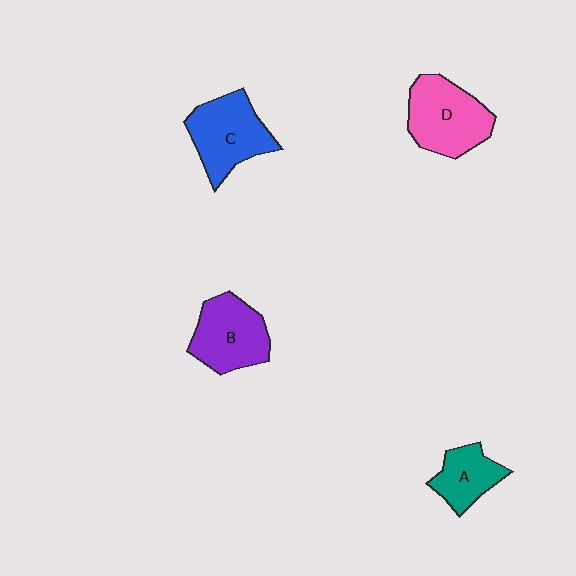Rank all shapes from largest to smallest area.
From largest to smallest: D (pink), C (blue), B (purple), A (teal).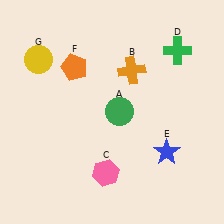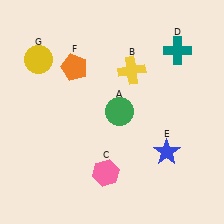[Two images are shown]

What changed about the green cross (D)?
In Image 1, D is green. In Image 2, it changed to teal.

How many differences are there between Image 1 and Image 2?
There are 2 differences between the two images.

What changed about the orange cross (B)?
In Image 1, B is orange. In Image 2, it changed to yellow.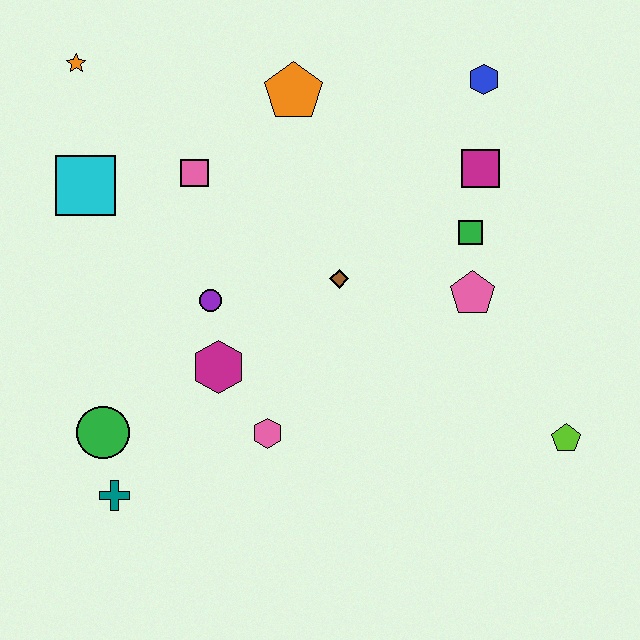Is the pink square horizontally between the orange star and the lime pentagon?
Yes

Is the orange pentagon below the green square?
No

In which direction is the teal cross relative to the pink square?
The teal cross is below the pink square.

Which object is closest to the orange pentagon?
The pink square is closest to the orange pentagon.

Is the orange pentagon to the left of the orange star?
No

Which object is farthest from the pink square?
The lime pentagon is farthest from the pink square.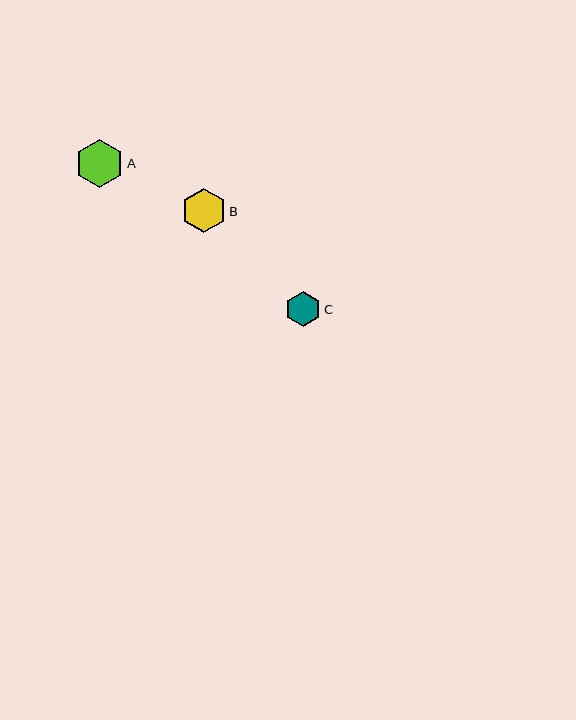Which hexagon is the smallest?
Hexagon C is the smallest with a size of approximately 35 pixels.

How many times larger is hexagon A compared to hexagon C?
Hexagon A is approximately 1.4 times the size of hexagon C.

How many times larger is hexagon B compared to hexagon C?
Hexagon B is approximately 1.3 times the size of hexagon C.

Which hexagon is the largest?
Hexagon A is the largest with a size of approximately 48 pixels.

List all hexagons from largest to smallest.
From largest to smallest: A, B, C.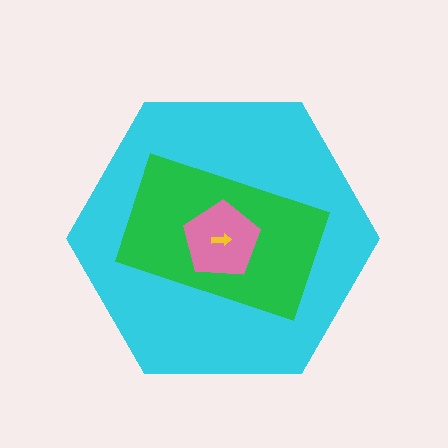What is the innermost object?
The yellow arrow.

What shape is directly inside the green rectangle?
The pink pentagon.